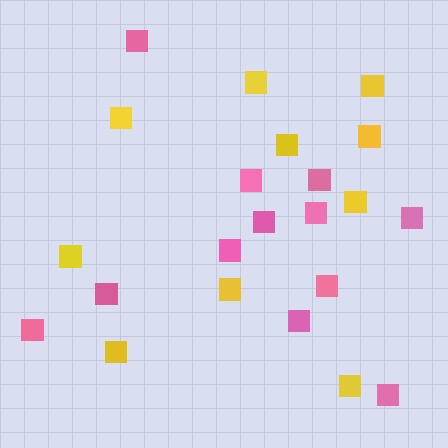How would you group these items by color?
There are 2 groups: one group of yellow squares (10) and one group of pink squares (12).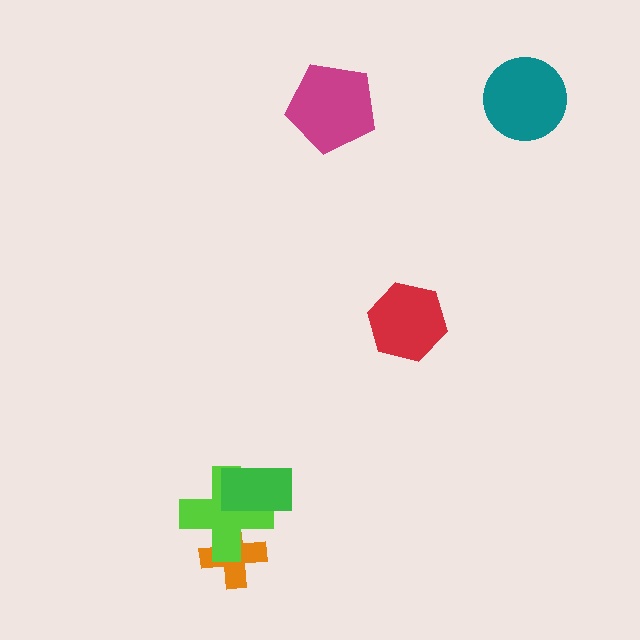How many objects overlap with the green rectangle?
1 object overlaps with the green rectangle.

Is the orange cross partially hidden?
Yes, it is partially covered by another shape.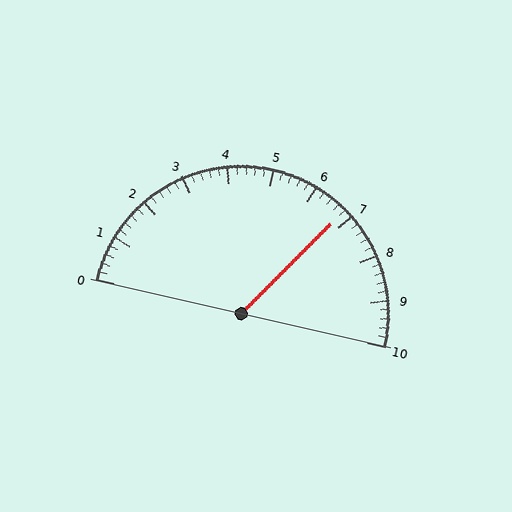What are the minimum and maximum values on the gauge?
The gauge ranges from 0 to 10.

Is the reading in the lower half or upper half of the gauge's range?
The reading is in the upper half of the range (0 to 10).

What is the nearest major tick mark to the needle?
The nearest major tick mark is 7.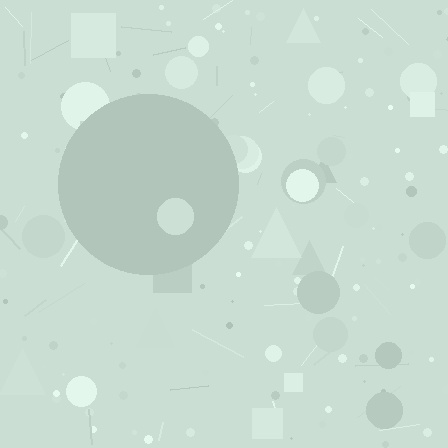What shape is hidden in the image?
A circle is hidden in the image.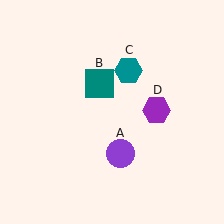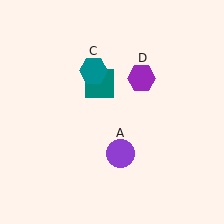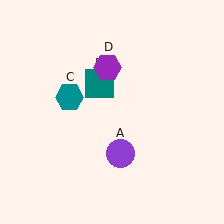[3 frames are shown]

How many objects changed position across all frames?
2 objects changed position: teal hexagon (object C), purple hexagon (object D).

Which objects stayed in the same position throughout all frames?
Purple circle (object A) and teal square (object B) remained stationary.